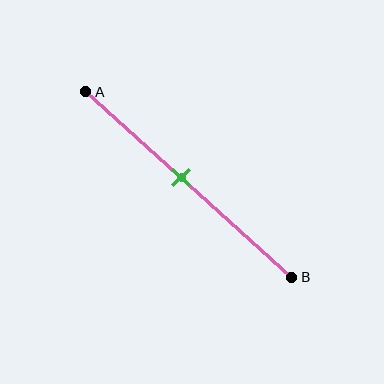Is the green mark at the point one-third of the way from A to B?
No, the mark is at about 45% from A, not at the 33% one-third point.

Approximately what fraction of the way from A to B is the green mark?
The green mark is approximately 45% of the way from A to B.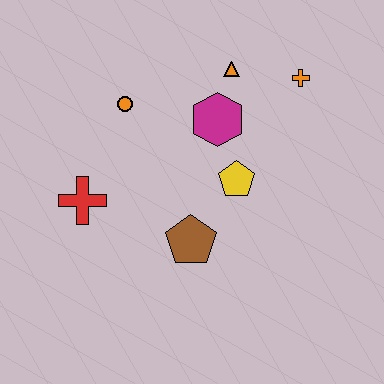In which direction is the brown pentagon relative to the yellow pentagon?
The brown pentagon is below the yellow pentagon.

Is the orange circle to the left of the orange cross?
Yes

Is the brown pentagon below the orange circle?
Yes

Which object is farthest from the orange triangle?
The red cross is farthest from the orange triangle.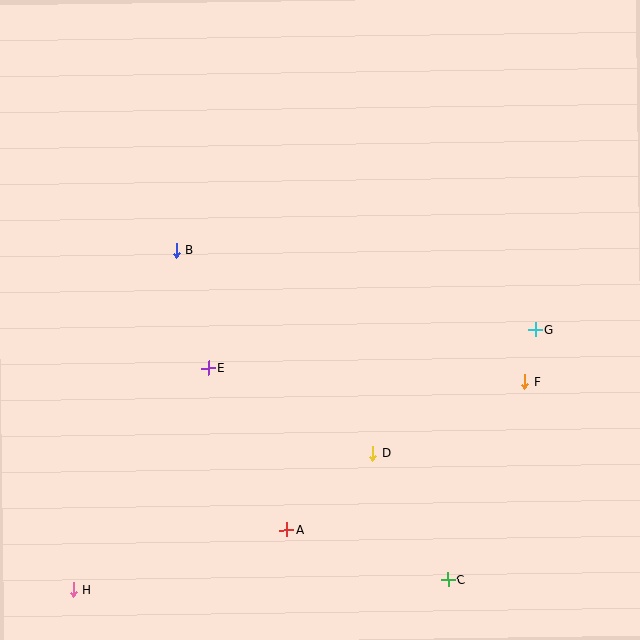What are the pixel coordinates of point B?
Point B is at (176, 250).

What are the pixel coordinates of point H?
Point H is at (73, 590).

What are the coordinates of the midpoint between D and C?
The midpoint between D and C is at (410, 517).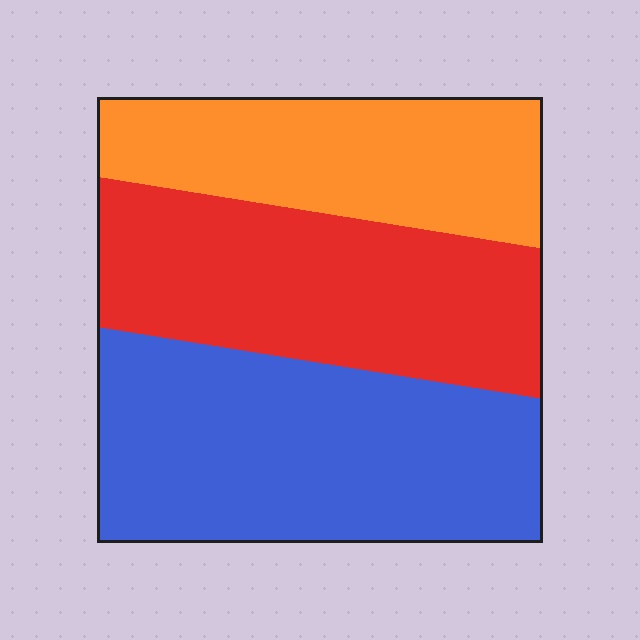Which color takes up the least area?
Orange, at roughly 25%.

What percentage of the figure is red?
Red takes up about one third (1/3) of the figure.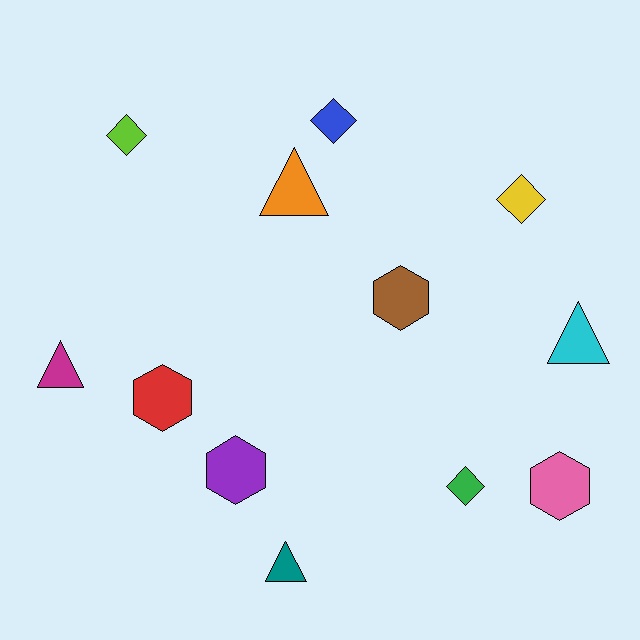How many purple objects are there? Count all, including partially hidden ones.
There is 1 purple object.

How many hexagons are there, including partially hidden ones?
There are 4 hexagons.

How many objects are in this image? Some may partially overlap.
There are 12 objects.